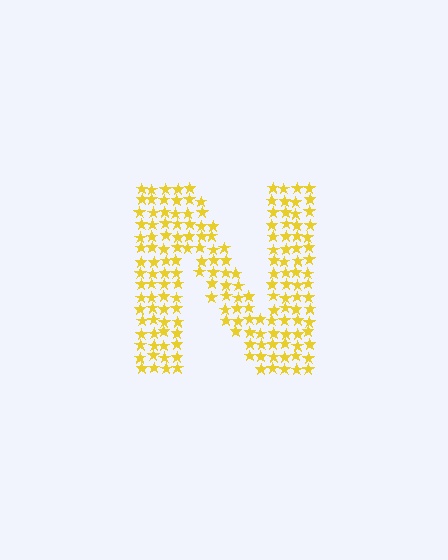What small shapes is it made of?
It is made of small stars.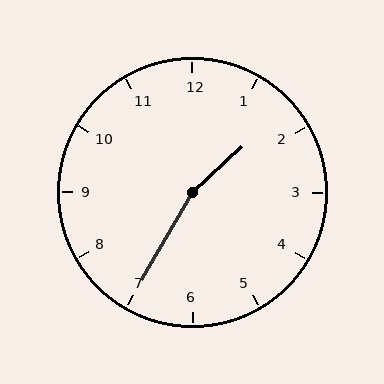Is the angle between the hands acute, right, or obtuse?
It is obtuse.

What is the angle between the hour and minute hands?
Approximately 162 degrees.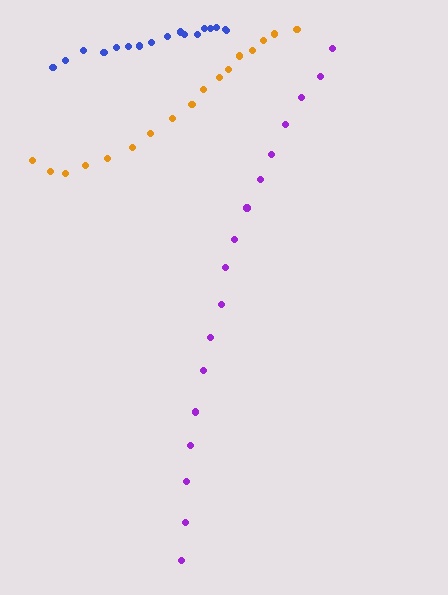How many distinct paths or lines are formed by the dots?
There are 3 distinct paths.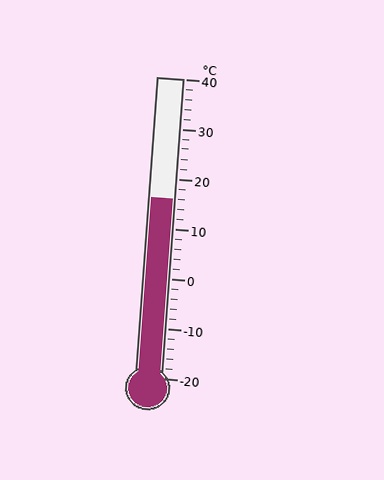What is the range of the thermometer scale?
The thermometer scale ranges from -20°C to 40°C.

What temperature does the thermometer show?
The thermometer shows approximately 16°C.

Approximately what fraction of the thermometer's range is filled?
The thermometer is filled to approximately 60% of its range.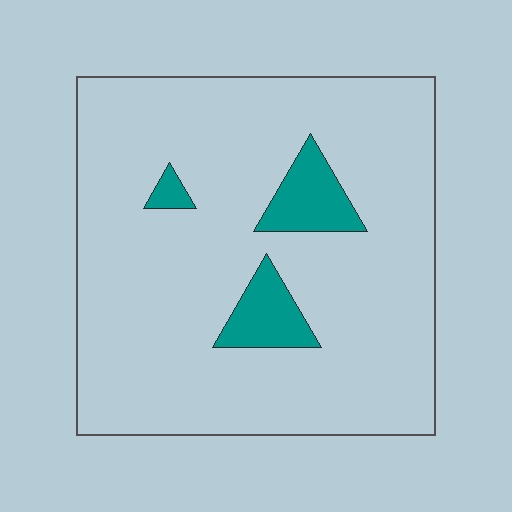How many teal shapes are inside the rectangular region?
3.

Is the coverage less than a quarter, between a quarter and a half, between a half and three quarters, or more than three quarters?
Less than a quarter.